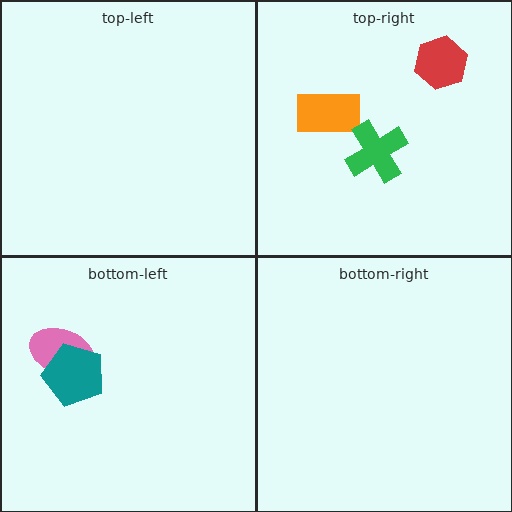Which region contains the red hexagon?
The top-right region.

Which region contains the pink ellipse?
The bottom-left region.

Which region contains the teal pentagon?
The bottom-left region.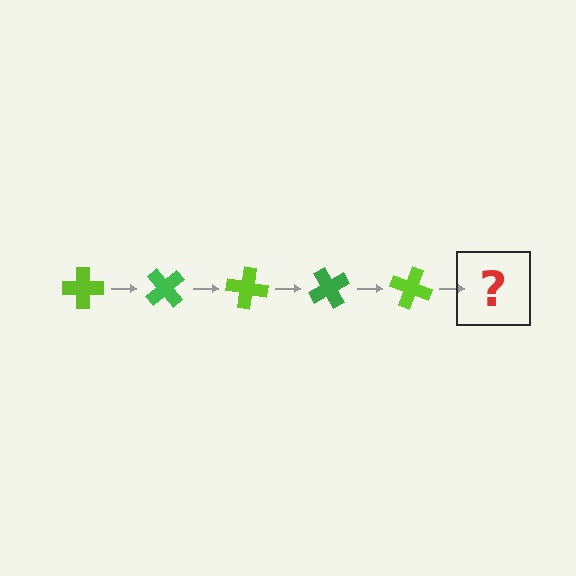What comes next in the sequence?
The next element should be a green cross, rotated 250 degrees from the start.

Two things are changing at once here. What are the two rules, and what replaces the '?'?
The two rules are that it rotates 50 degrees each step and the color cycles through lime and green. The '?' should be a green cross, rotated 250 degrees from the start.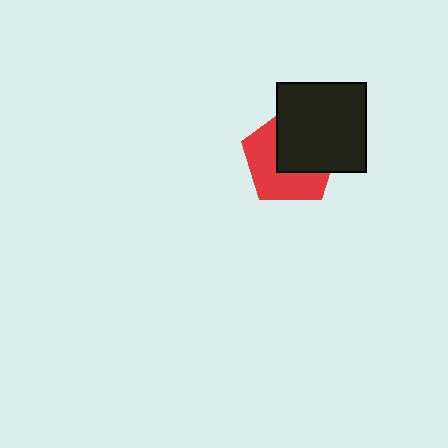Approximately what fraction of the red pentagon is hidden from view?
Roughly 50% of the red pentagon is hidden behind the black square.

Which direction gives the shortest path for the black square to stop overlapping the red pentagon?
Moving toward the upper-right gives the shortest separation.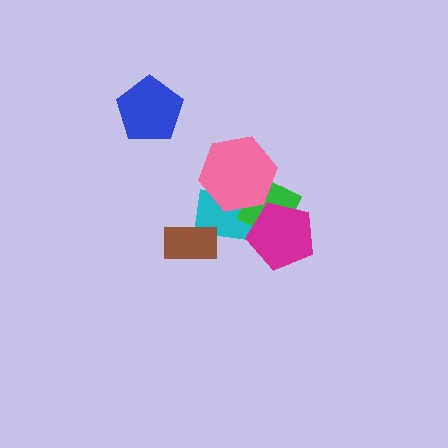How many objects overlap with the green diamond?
3 objects overlap with the green diamond.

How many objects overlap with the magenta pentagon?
2 objects overlap with the magenta pentagon.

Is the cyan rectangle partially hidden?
Yes, it is partially covered by another shape.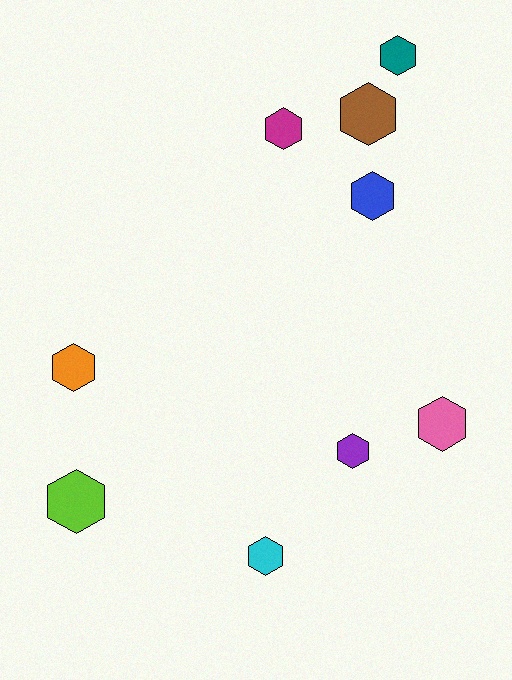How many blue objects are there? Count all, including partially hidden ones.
There is 1 blue object.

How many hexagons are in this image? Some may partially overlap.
There are 9 hexagons.